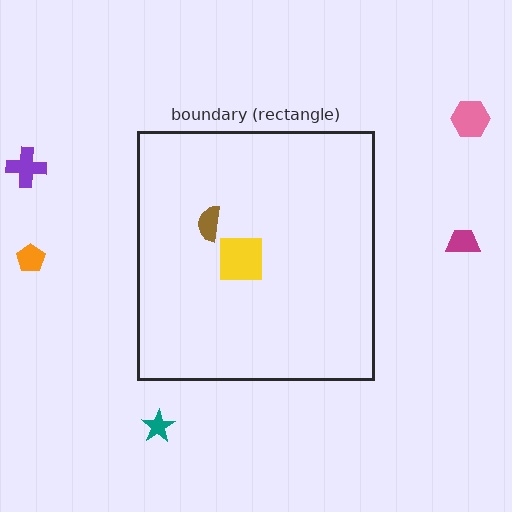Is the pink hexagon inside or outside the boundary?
Outside.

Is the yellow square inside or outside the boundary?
Inside.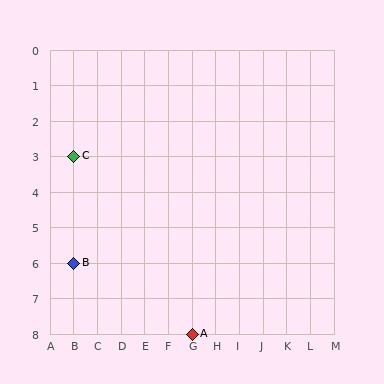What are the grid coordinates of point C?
Point C is at grid coordinates (B, 3).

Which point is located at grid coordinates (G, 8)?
Point A is at (G, 8).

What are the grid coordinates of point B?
Point B is at grid coordinates (B, 6).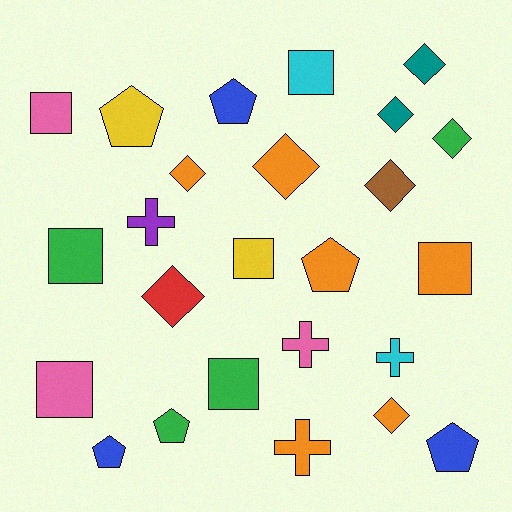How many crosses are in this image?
There are 4 crosses.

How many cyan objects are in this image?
There are 2 cyan objects.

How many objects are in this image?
There are 25 objects.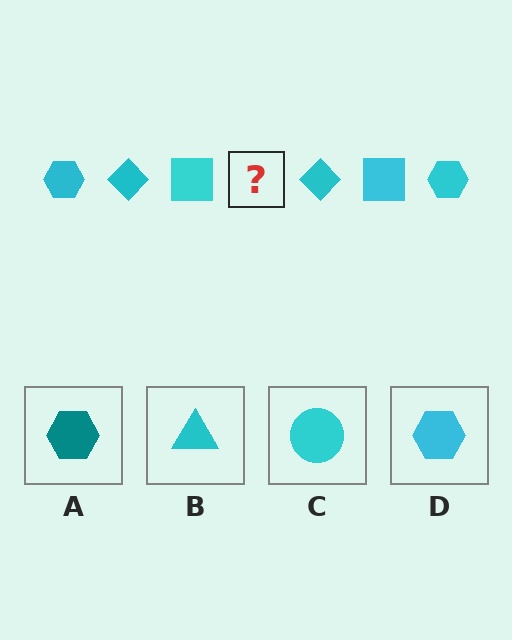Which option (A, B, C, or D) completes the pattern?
D.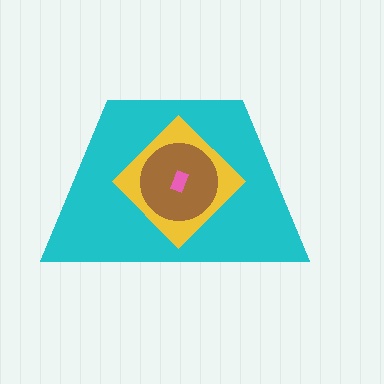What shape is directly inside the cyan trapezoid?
The yellow diamond.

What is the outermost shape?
The cyan trapezoid.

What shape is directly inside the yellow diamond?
The brown circle.